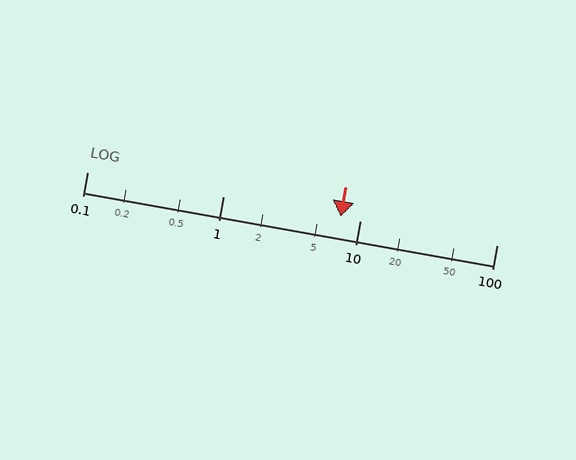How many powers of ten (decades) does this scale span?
The scale spans 3 decades, from 0.1 to 100.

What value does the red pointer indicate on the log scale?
The pointer indicates approximately 7.2.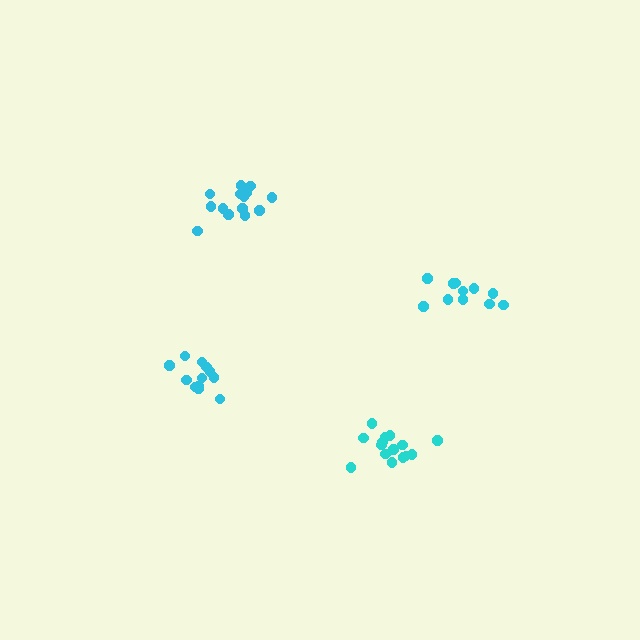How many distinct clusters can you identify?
There are 4 distinct clusters.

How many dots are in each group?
Group 1: 15 dots, Group 2: 16 dots, Group 3: 11 dots, Group 4: 13 dots (55 total).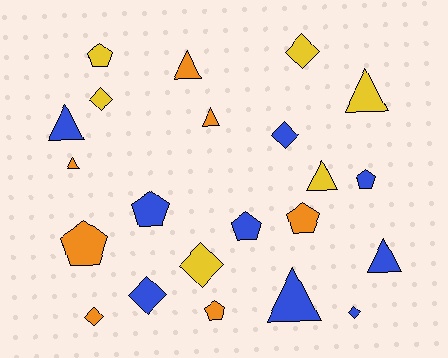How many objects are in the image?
There are 22 objects.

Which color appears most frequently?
Blue, with 9 objects.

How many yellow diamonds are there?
There are 3 yellow diamonds.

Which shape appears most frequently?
Triangle, with 8 objects.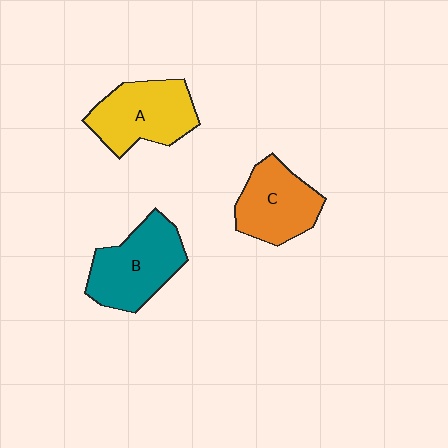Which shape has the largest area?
Shape B (teal).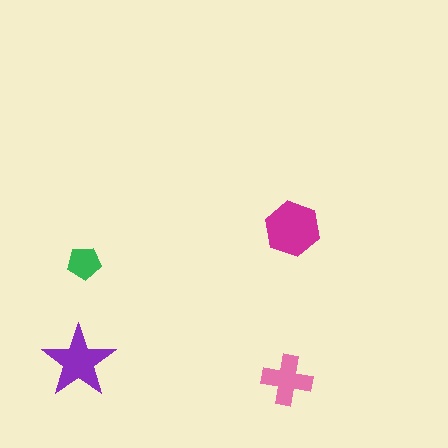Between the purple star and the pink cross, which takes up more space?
The purple star.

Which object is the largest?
The magenta hexagon.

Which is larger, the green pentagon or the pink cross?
The pink cross.